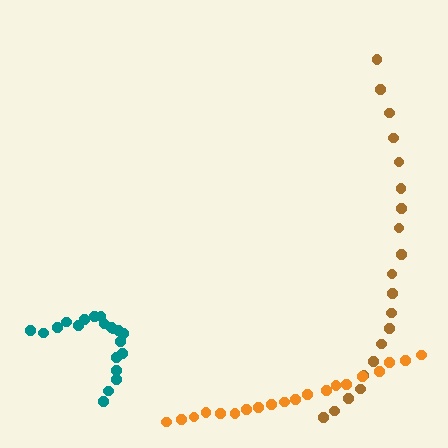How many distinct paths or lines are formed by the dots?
There are 3 distinct paths.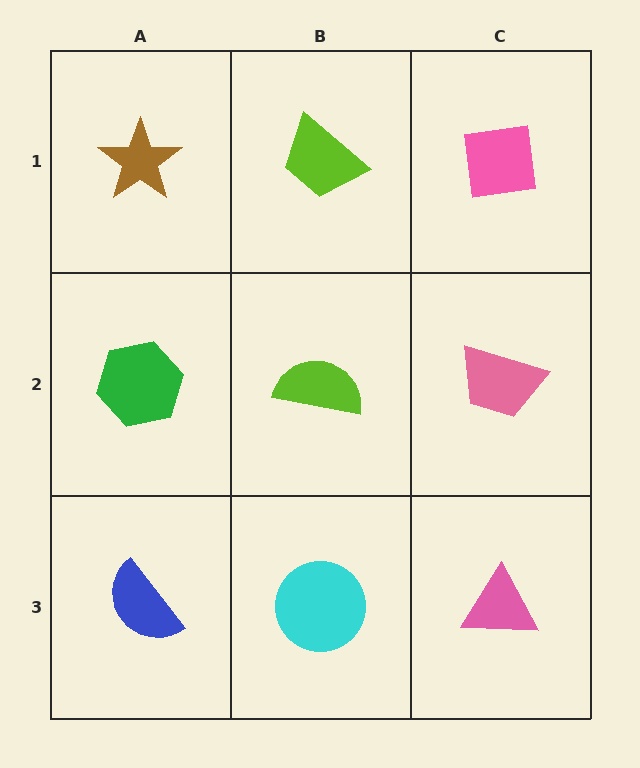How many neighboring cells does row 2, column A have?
3.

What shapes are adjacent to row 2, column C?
A pink square (row 1, column C), a pink triangle (row 3, column C), a lime semicircle (row 2, column B).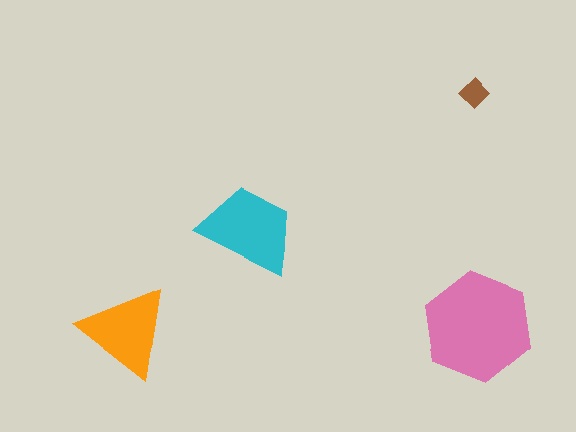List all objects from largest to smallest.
The pink hexagon, the cyan trapezoid, the orange triangle, the brown diamond.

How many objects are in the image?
There are 4 objects in the image.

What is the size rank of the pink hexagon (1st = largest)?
1st.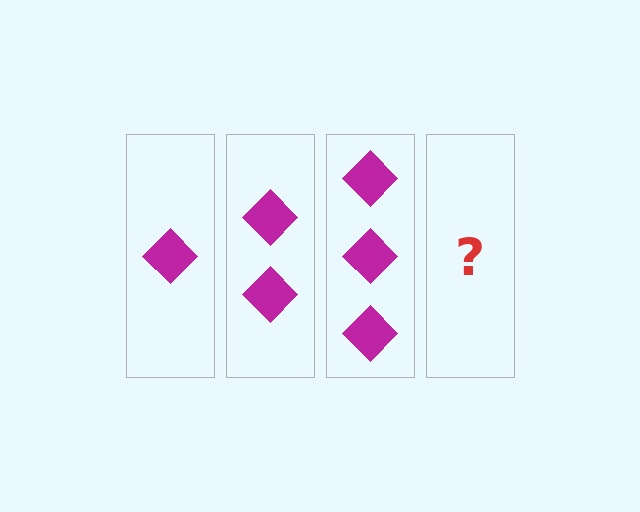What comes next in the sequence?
The next element should be 4 diamonds.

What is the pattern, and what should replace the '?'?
The pattern is that each step adds one more diamond. The '?' should be 4 diamonds.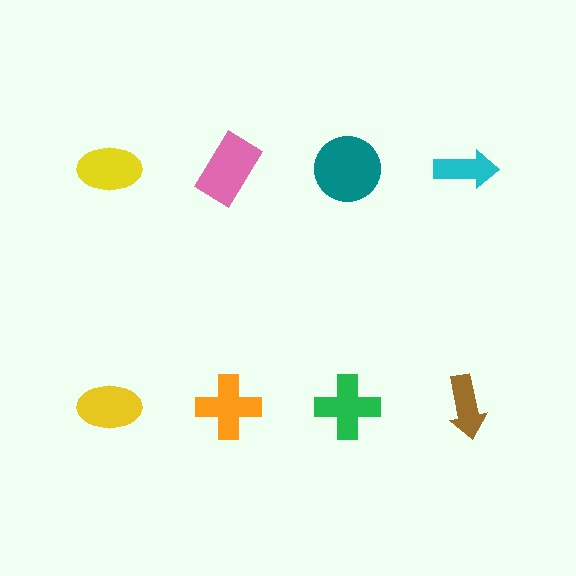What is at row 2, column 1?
A yellow ellipse.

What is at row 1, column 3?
A teal circle.